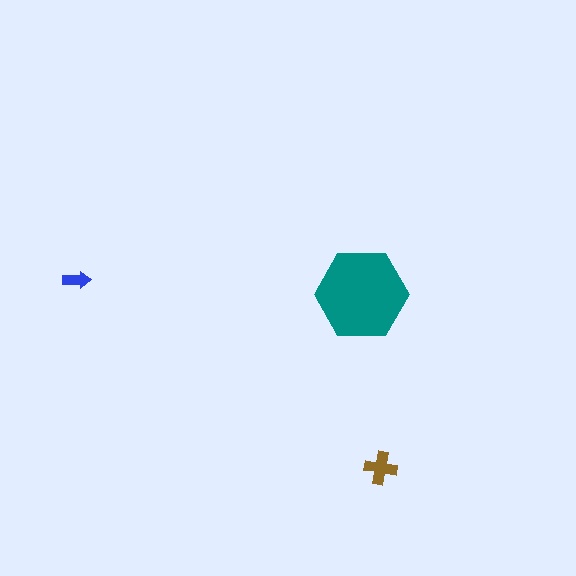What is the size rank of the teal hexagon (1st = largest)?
1st.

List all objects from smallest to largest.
The blue arrow, the brown cross, the teal hexagon.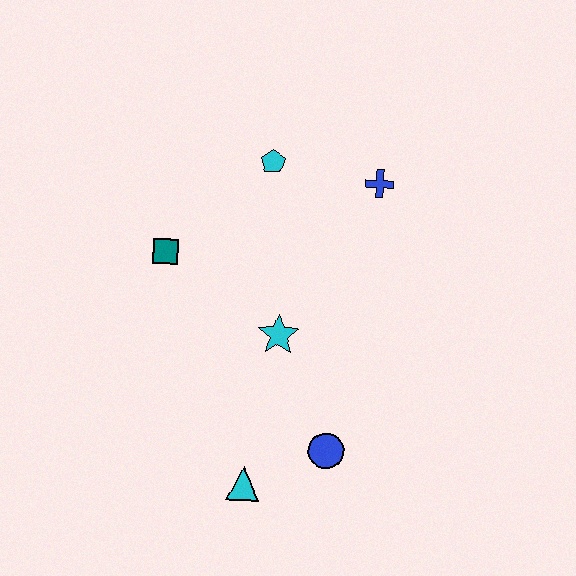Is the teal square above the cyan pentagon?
No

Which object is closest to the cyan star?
The blue circle is closest to the cyan star.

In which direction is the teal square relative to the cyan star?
The teal square is to the left of the cyan star.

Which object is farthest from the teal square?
The blue circle is farthest from the teal square.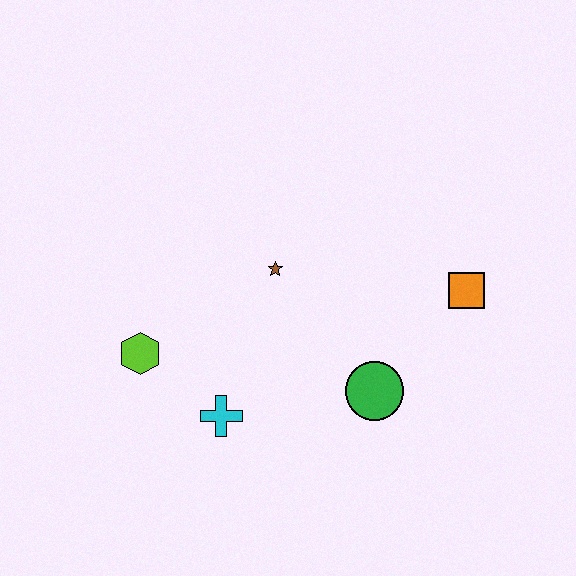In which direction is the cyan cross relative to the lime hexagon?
The cyan cross is to the right of the lime hexagon.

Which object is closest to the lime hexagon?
The cyan cross is closest to the lime hexagon.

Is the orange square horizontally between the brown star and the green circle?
No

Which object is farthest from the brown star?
The orange square is farthest from the brown star.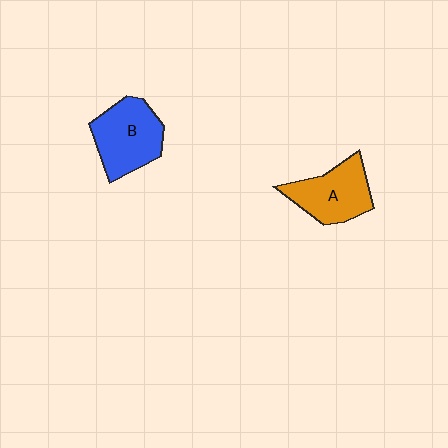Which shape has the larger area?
Shape B (blue).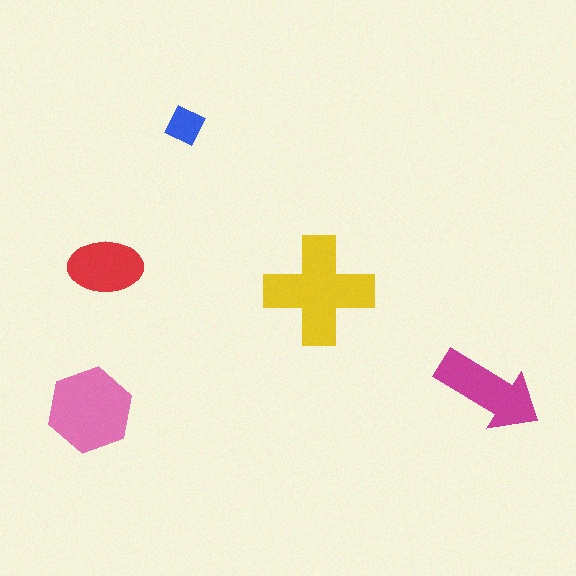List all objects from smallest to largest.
The blue diamond, the red ellipse, the magenta arrow, the pink hexagon, the yellow cross.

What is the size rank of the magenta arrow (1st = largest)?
3rd.